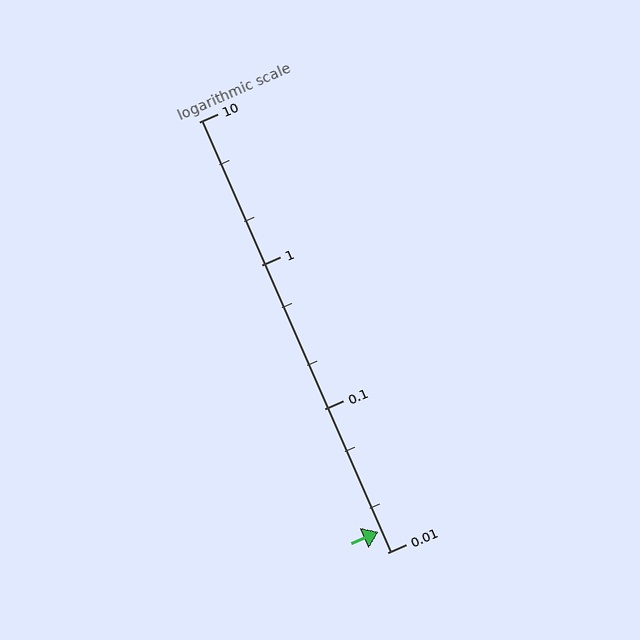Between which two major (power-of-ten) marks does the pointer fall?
The pointer is between 0.01 and 0.1.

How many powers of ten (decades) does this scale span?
The scale spans 3 decades, from 0.01 to 10.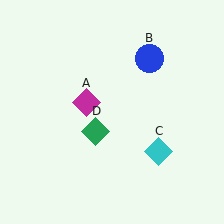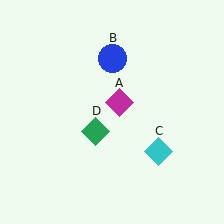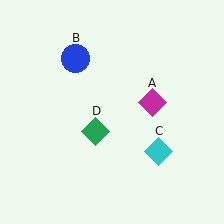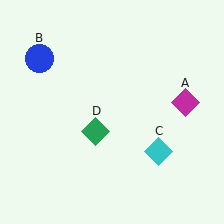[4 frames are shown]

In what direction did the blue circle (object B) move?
The blue circle (object B) moved left.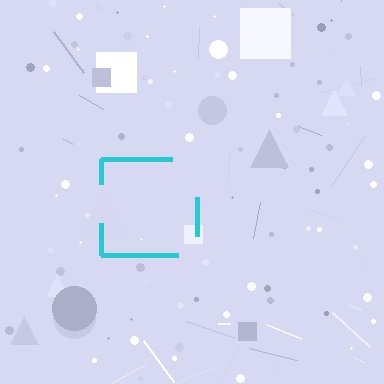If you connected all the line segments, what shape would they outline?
They would outline a square.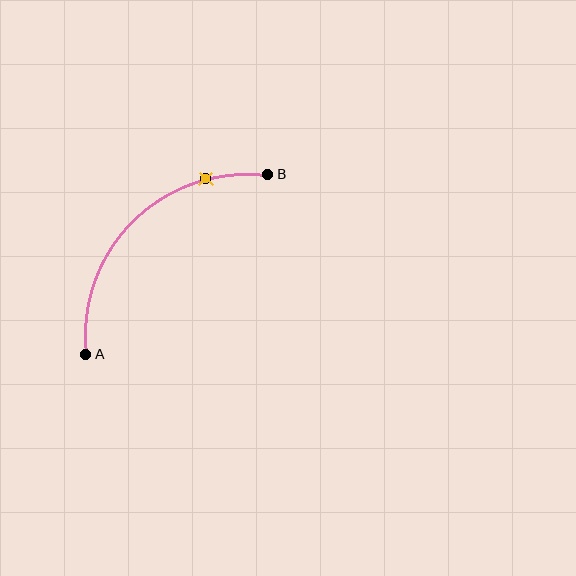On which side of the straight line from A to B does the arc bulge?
The arc bulges above and to the left of the straight line connecting A and B.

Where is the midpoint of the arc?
The arc midpoint is the point on the curve farthest from the straight line joining A and B. It sits above and to the left of that line.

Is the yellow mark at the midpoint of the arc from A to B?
No. The yellow mark lies on the arc but is closer to endpoint B. The arc midpoint would be at the point on the curve equidistant along the arc from both A and B.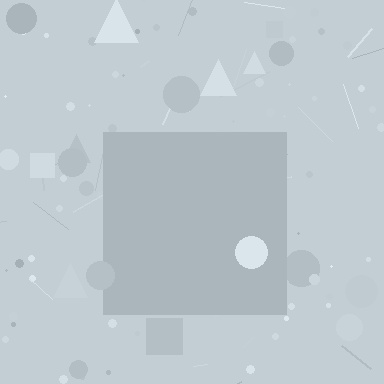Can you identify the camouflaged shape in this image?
The camouflaged shape is a square.